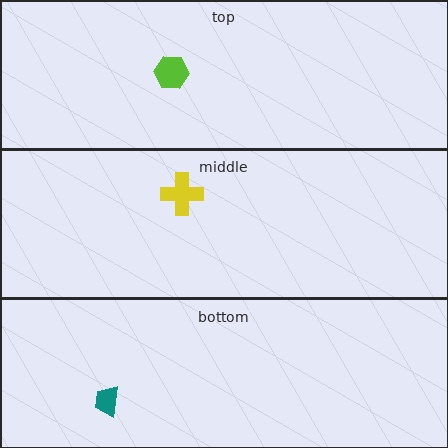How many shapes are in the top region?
1.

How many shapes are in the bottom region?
1.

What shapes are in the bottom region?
The teal trapezoid.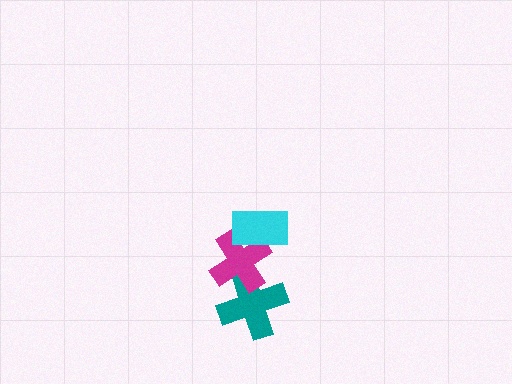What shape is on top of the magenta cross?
The cyan rectangle is on top of the magenta cross.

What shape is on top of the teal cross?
The magenta cross is on top of the teal cross.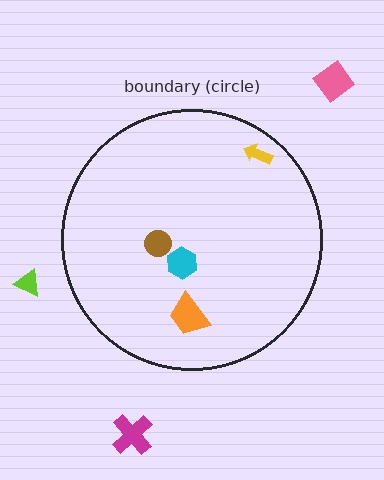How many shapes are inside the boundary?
4 inside, 3 outside.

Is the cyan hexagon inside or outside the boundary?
Inside.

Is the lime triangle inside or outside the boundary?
Outside.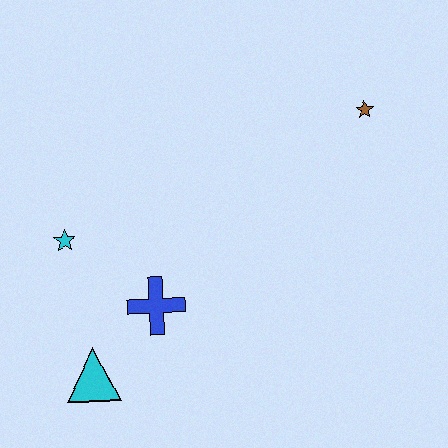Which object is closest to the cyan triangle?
The blue cross is closest to the cyan triangle.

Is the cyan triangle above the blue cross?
No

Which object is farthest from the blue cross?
The brown star is farthest from the blue cross.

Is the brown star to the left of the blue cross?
No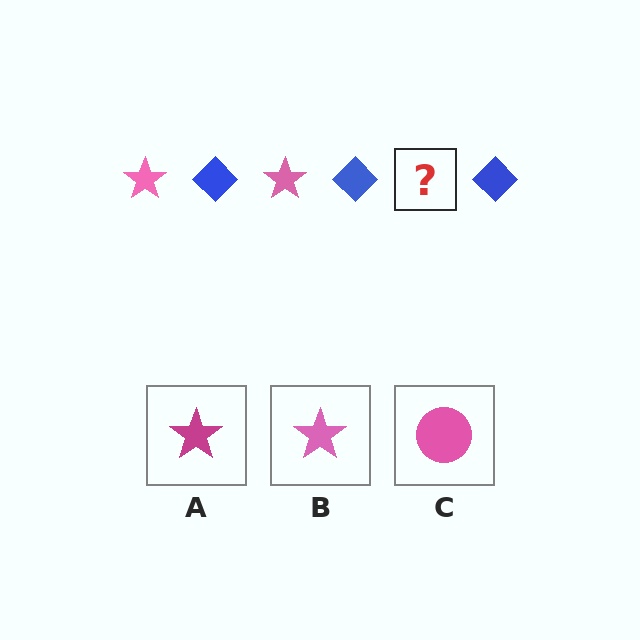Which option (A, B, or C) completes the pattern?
B.